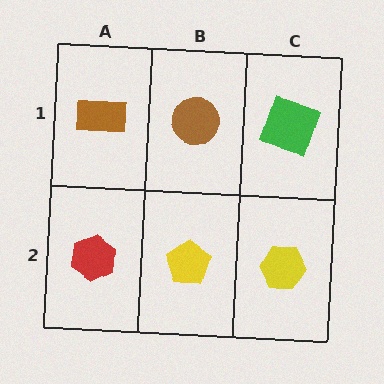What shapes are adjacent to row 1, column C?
A yellow hexagon (row 2, column C), a brown circle (row 1, column B).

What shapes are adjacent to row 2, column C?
A green square (row 1, column C), a yellow pentagon (row 2, column B).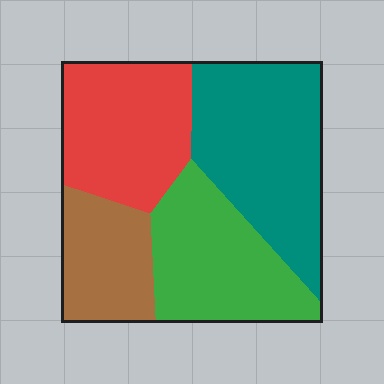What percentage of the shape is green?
Green takes up about one quarter (1/4) of the shape.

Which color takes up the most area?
Teal, at roughly 35%.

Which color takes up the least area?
Brown, at roughly 15%.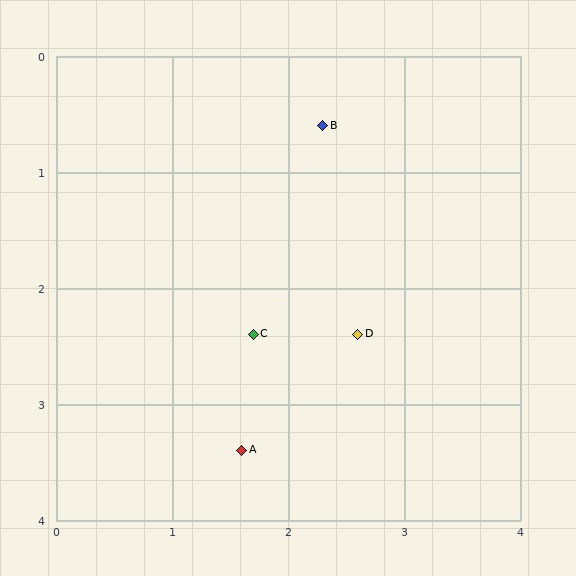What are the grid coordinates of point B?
Point B is at approximately (2.3, 0.6).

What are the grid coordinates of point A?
Point A is at approximately (1.6, 3.4).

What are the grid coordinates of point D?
Point D is at approximately (2.6, 2.4).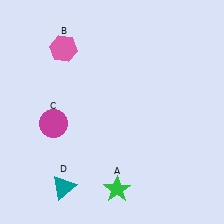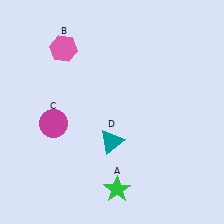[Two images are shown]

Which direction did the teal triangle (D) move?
The teal triangle (D) moved right.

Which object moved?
The teal triangle (D) moved right.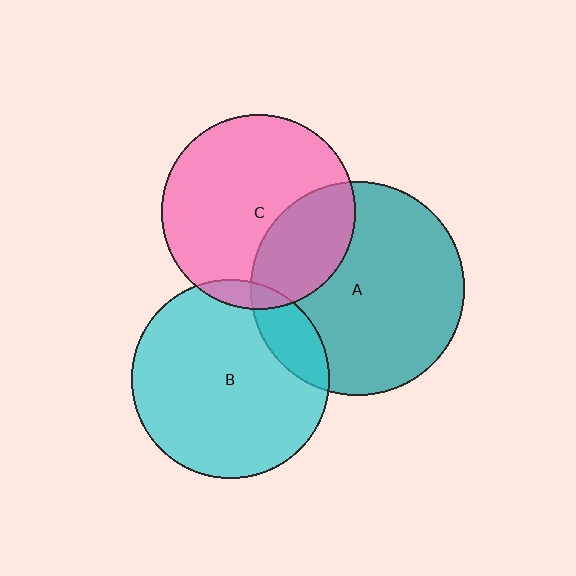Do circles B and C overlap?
Yes.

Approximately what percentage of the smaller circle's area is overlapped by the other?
Approximately 5%.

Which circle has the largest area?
Circle A (teal).